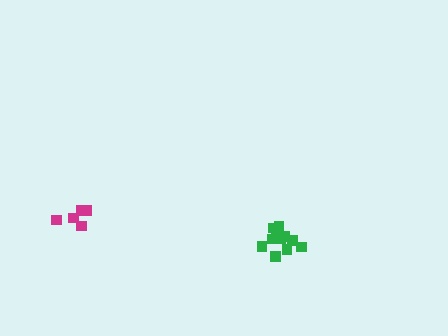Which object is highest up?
The magenta cluster is topmost.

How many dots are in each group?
Group 1: 11 dots, Group 2: 5 dots (16 total).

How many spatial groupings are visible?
There are 2 spatial groupings.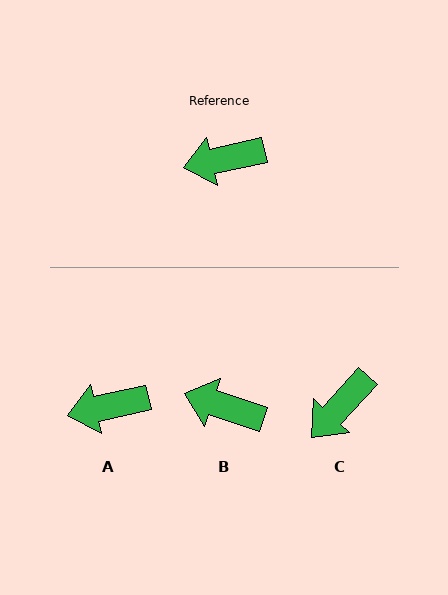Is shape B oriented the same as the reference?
No, it is off by about 31 degrees.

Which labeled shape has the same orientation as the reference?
A.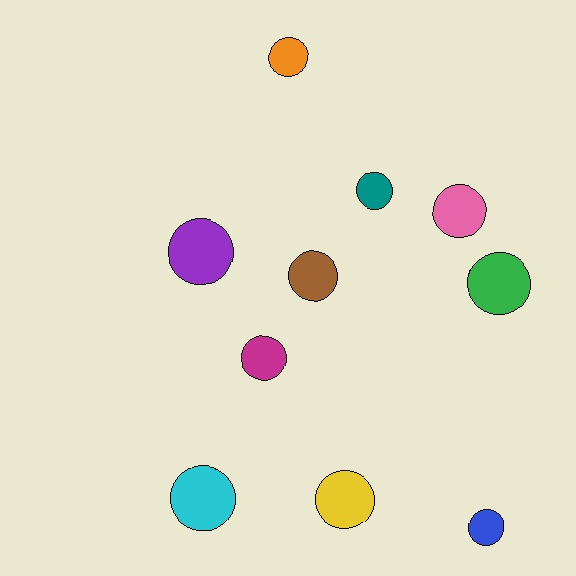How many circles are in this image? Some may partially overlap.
There are 10 circles.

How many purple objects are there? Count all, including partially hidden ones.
There is 1 purple object.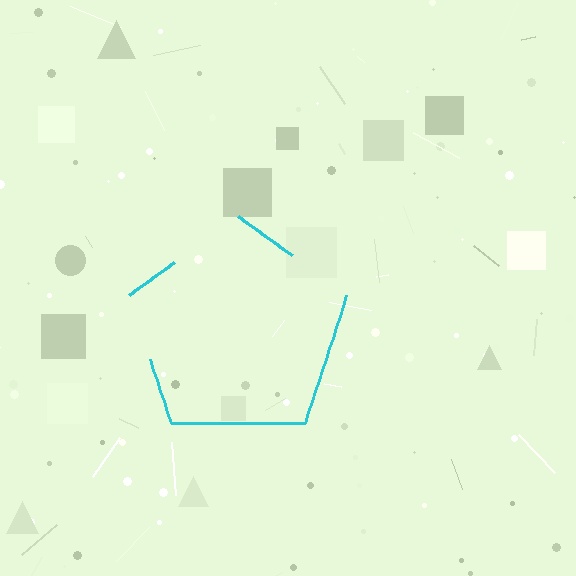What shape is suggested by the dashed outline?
The dashed outline suggests a pentagon.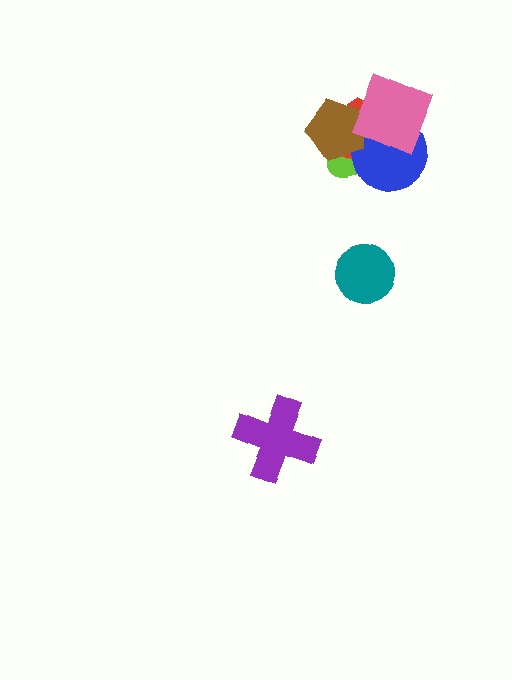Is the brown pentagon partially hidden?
Yes, it is partially covered by another shape.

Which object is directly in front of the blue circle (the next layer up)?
The brown pentagon is directly in front of the blue circle.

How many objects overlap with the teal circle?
0 objects overlap with the teal circle.